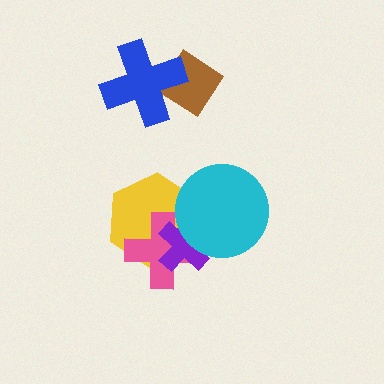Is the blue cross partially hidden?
No, no other shape covers it.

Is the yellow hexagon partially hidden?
Yes, it is partially covered by another shape.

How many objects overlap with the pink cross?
3 objects overlap with the pink cross.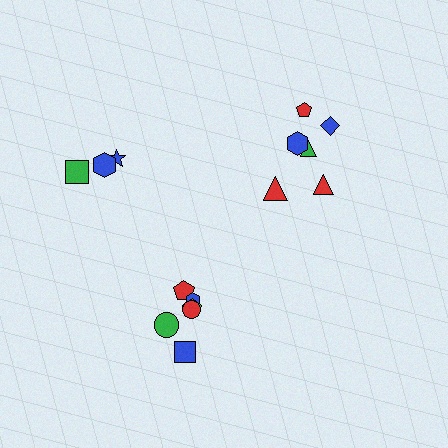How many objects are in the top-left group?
There are 3 objects.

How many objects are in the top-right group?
There are 6 objects.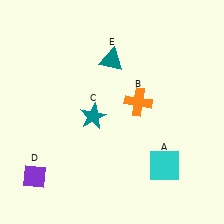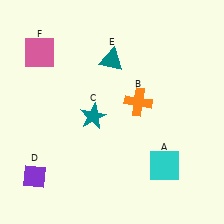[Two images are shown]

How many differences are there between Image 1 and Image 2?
There is 1 difference between the two images.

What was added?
A pink square (F) was added in Image 2.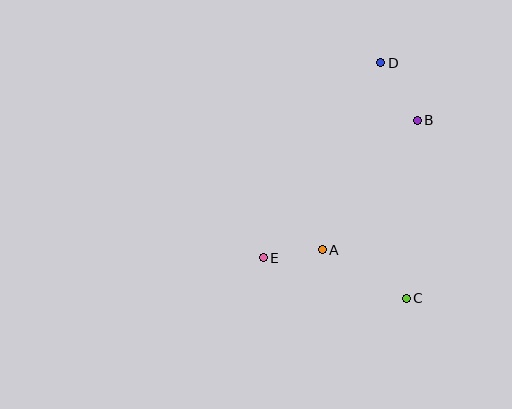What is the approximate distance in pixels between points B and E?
The distance between B and E is approximately 206 pixels.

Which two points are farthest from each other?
Points C and D are farthest from each other.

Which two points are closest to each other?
Points A and E are closest to each other.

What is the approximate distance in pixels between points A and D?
The distance between A and D is approximately 196 pixels.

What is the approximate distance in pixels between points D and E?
The distance between D and E is approximately 227 pixels.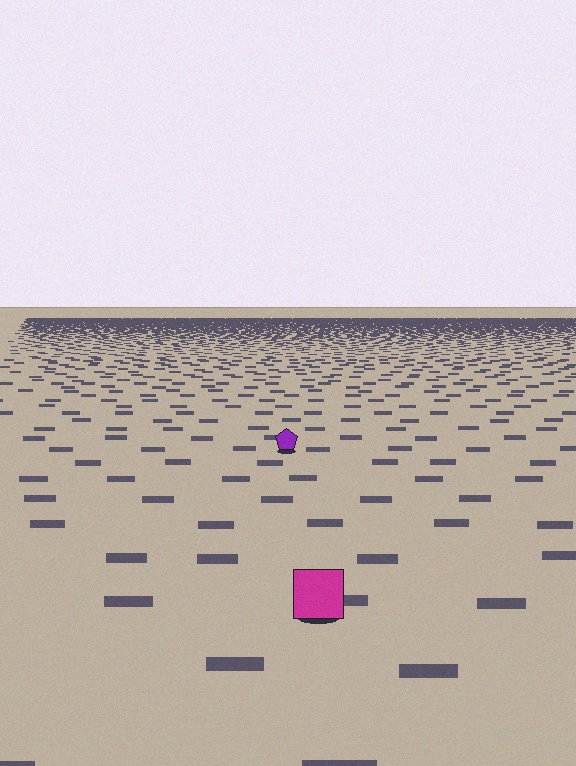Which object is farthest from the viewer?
The purple pentagon is farthest from the viewer. It appears smaller and the ground texture around it is denser.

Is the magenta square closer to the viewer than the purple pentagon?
Yes. The magenta square is closer — you can tell from the texture gradient: the ground texture is coarser near it.